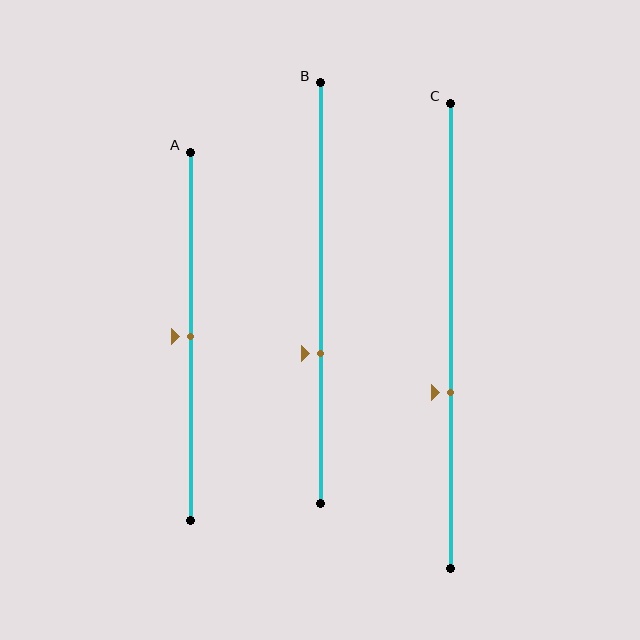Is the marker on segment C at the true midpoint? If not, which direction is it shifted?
No, the marker on segment C is shifted downward by about 12% of the segment length.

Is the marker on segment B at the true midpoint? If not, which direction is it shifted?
No, the marker on segment B is shifted downward by about 14% of the segment length.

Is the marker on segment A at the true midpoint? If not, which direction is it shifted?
Yes, the marker on segment A is at the true midpoint.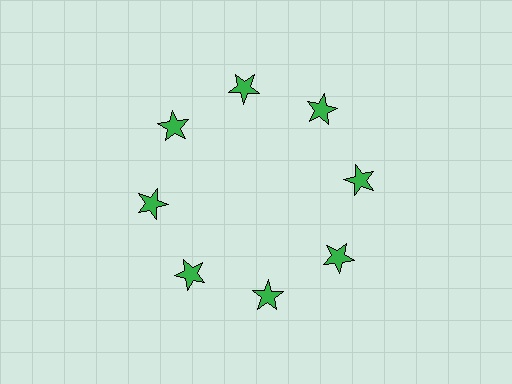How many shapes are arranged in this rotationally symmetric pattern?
There are 8 shapes, arranged in 8 groups of 1.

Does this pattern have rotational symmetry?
Yes, this pattern has 8-fold rotational symmetry. It looks the same after rotating 45 degrees around the center.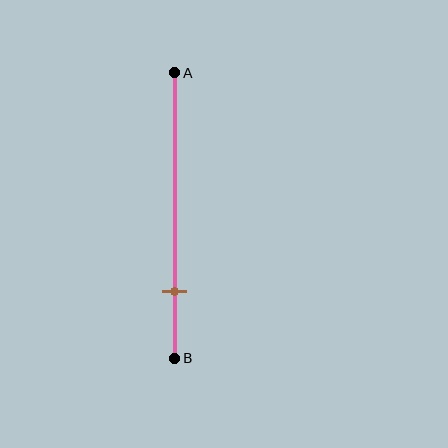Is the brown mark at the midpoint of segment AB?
No, the mark is at about 75% from A, not at the 50% midpoint.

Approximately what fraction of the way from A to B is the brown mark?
The brown mark is approximately 75% of the way from A to B.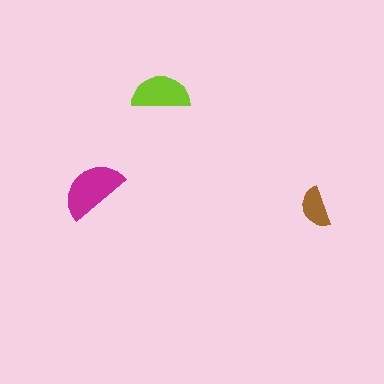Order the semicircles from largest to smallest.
the magenta one, the lime one, the brown one.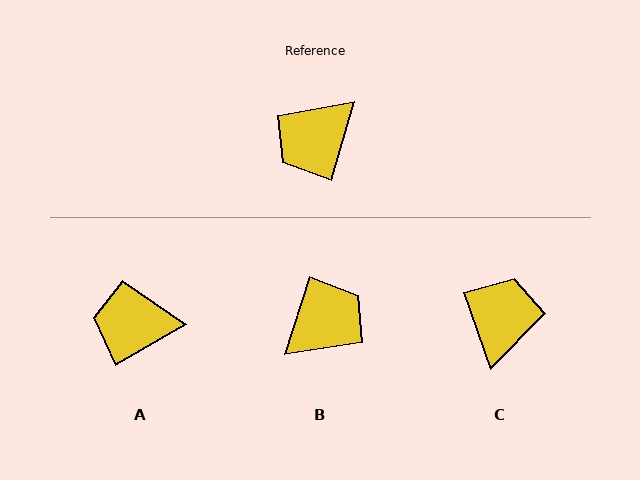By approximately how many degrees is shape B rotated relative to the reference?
Approximately 179 degrees counter-clockwise.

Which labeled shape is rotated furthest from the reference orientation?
B, about 179 degrees away.